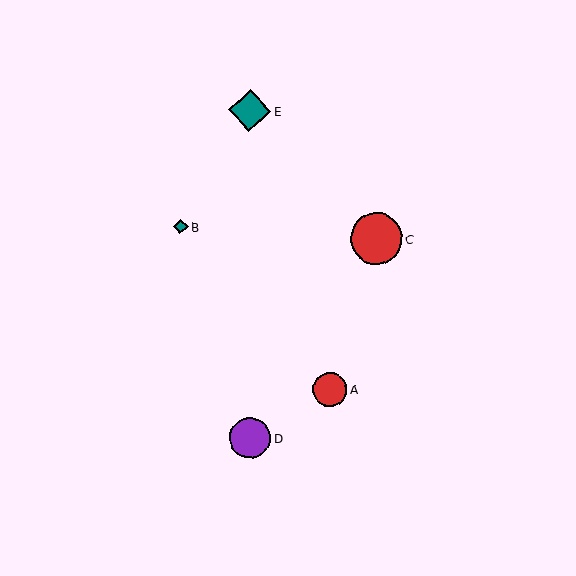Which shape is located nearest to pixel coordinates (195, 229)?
The teal diamond (labeled B) at (180, 226) is nearest to that location.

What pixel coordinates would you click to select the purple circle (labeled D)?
Click at (250, 438) to select the purple circle D.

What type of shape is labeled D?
Shape D is a purple circle.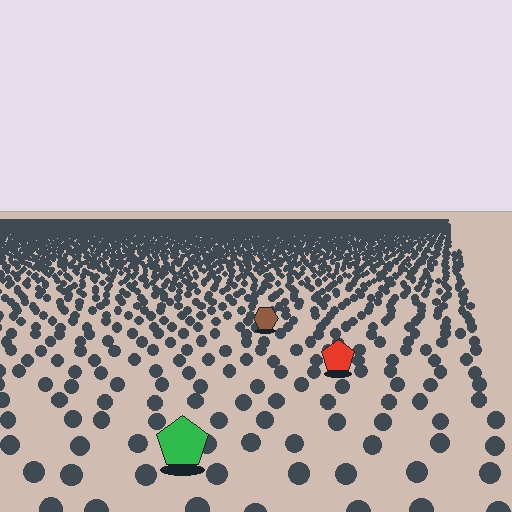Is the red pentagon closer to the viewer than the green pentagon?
No. The green pentagon is closer — you can tell from the texture gradient: the ground texture is coarser near it.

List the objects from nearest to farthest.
From nearest to farthest: the green pentagon, the red pentagon, the brown hexagon.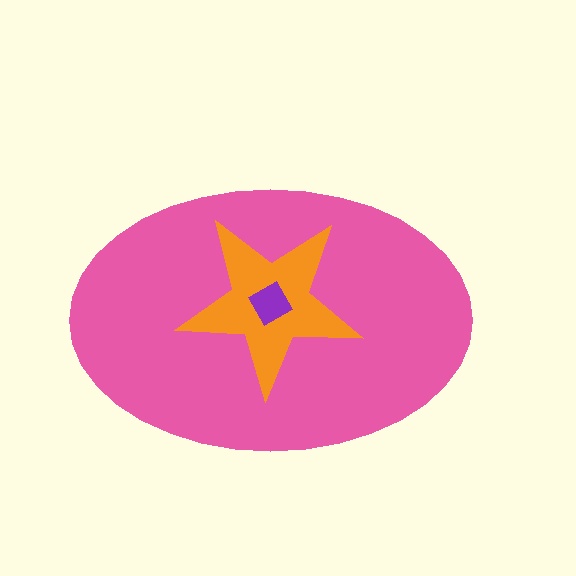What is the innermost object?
The purple diamond.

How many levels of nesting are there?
3.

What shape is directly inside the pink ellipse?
The orange star.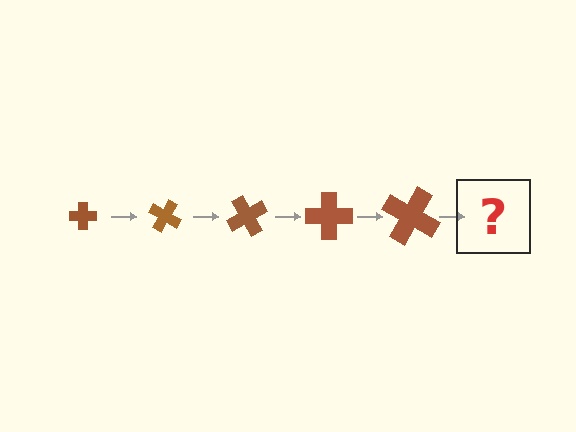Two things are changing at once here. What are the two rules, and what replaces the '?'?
The two rules are that the cross grows larger each step and it rotates 30 degrees each step. The '?' should be a cross, larger than the previous one and rotated 150 degrees from the start.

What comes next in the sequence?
The next element should be a cross, larger than the previous one and rotated 150 degrees from the start.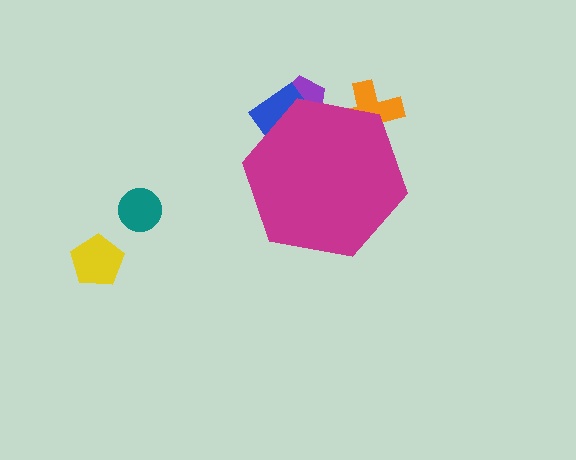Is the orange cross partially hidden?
Yes, the orange cross is partially hidden behind the magenta hexagon.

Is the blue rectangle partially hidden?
Yes, the blue rectangle is partially hidden behind the magenta hexagon.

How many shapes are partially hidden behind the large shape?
3 shapes are partially hidden.